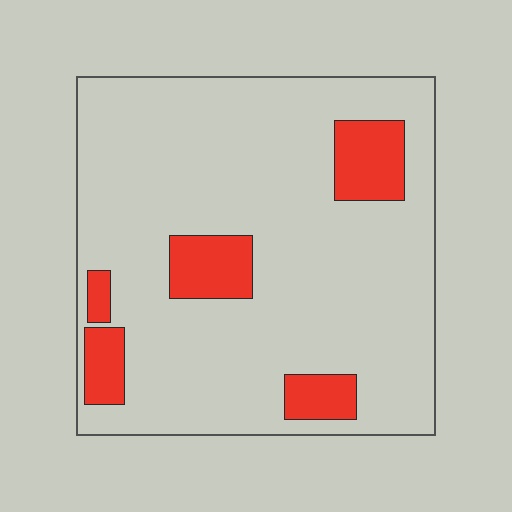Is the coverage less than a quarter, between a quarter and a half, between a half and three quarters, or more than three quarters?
Less than a quarter.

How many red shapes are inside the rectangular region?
5.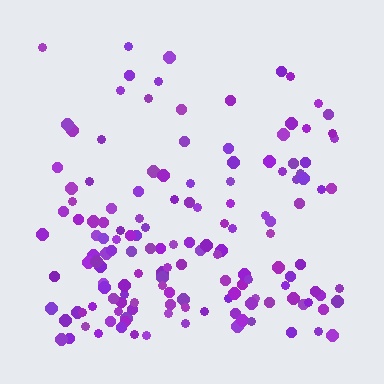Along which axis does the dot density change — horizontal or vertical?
Vertical.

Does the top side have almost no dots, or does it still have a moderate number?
Still a moderate number, just noticeably fewer than the bottom.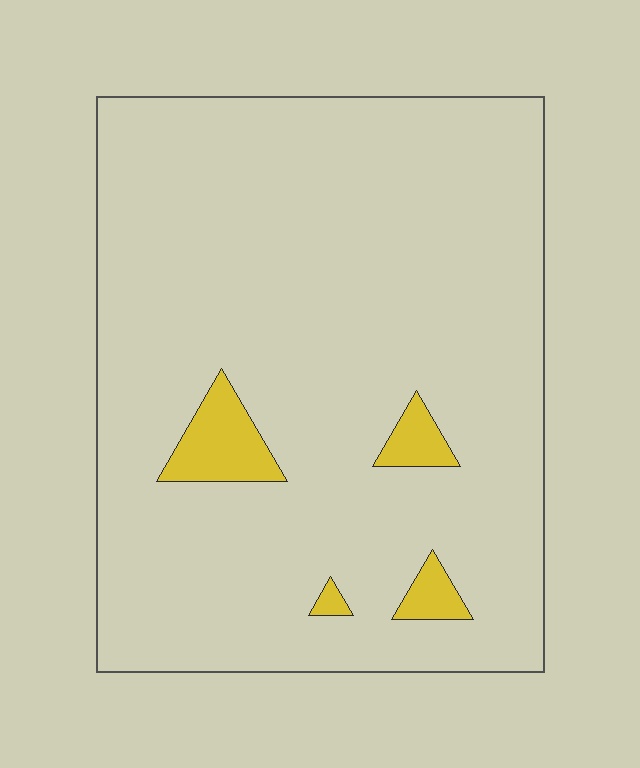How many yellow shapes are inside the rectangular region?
4.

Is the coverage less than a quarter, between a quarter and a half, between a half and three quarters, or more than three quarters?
Less than a quarter.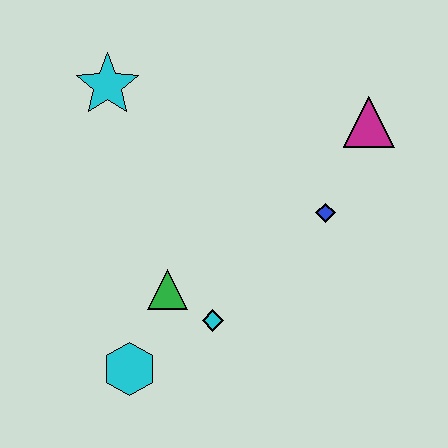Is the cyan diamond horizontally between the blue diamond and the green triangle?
Yes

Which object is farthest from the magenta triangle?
The cyan hexagon is farthest from the magenta triangle.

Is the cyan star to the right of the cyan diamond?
No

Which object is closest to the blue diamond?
The magenta triangle is closest to the blue diamond.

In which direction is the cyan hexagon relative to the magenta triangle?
The cyan hexagon is below the magenta triangle.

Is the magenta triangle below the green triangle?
No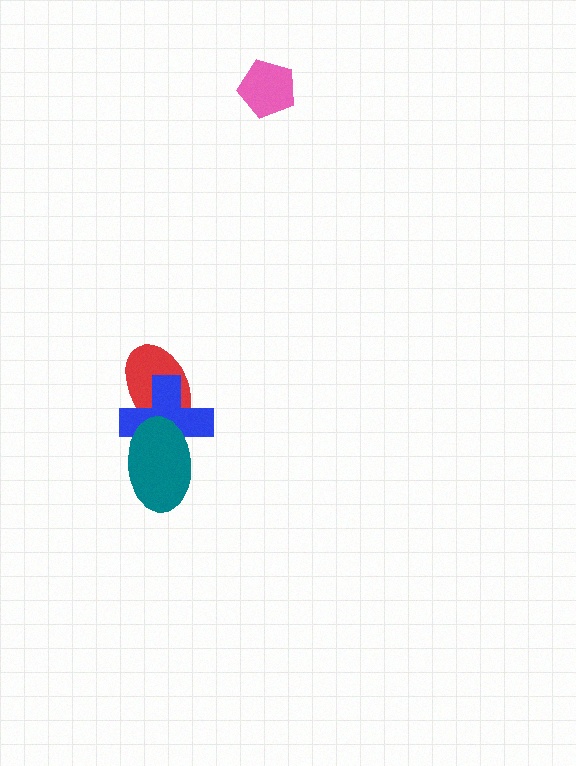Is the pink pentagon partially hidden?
No, no other shape covers it.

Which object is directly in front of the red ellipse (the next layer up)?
The blue cross is directly in front of the red ellipse.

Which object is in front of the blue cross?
The teal ellipse is in front of the blue cross.